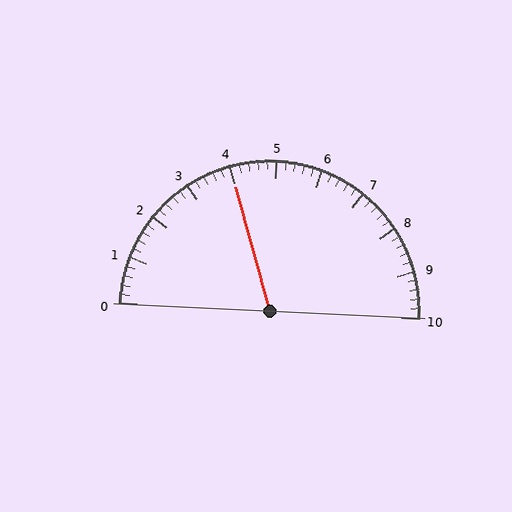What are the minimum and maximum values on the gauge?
The gauge ranges from 0 to 10.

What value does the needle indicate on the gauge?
The needle indicates approximately 4.0.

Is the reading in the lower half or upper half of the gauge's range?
The reading is in the lower half of the range (0 to 10).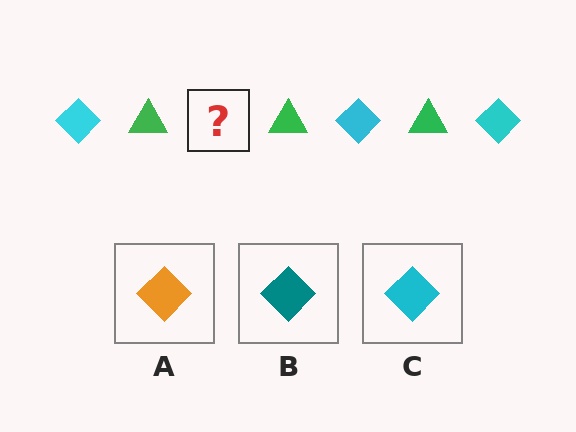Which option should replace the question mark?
Option C.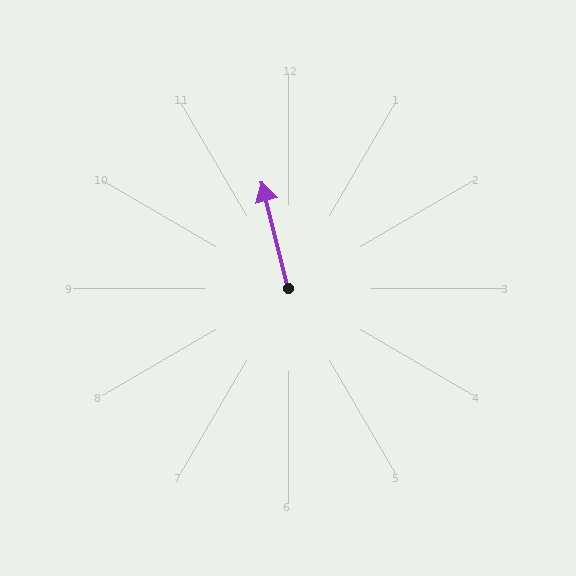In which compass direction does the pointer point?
North.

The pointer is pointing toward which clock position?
Roughly 12 o'clock.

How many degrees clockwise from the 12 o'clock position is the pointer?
Approximately 346 degrees.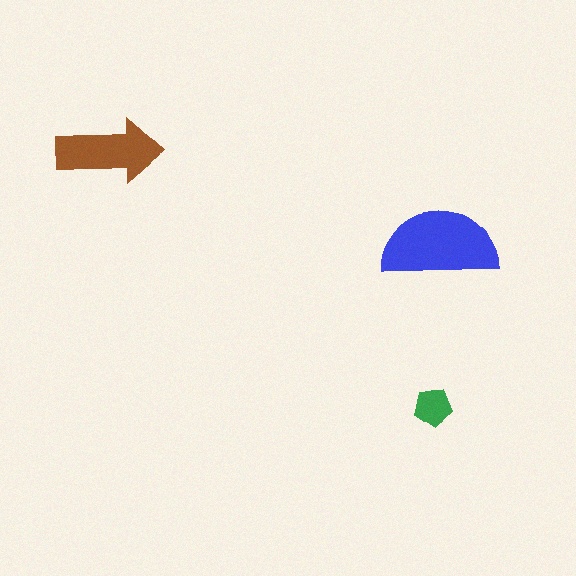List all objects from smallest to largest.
The green pentagon, the brown arrow, the blue semicircle.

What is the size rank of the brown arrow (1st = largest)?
2nd.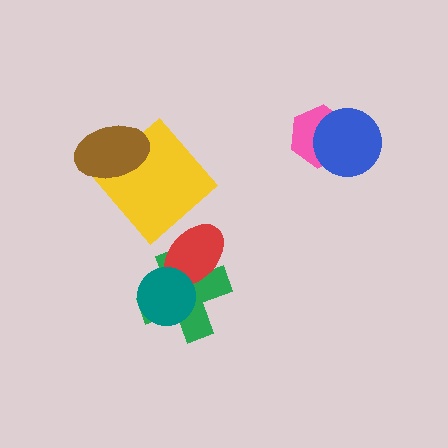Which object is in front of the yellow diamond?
The brown ellipse is in front of the yellow diamond.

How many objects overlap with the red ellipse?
2 objects overlap with the red ellipse.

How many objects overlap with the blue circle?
1 object overlaps with the blue circle.